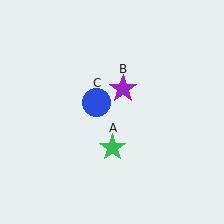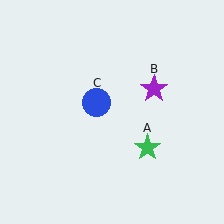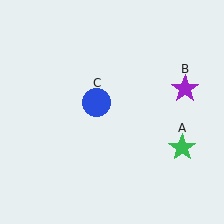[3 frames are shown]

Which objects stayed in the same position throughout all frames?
Blue circle (object C) remained stationary.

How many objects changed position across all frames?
2 objects changed position: green star (object A), purple star (object B).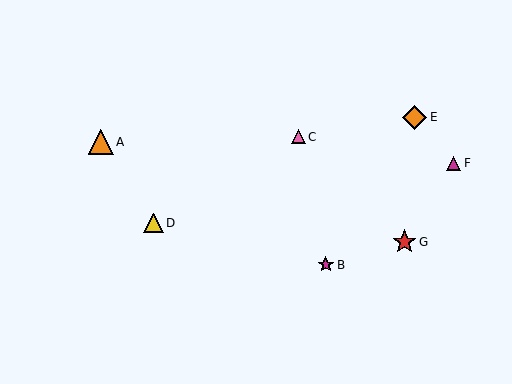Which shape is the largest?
The orange triangle (labeled A) is the largest.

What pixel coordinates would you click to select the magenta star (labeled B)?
Click at (326, 265) to select the magenta star B.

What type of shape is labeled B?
Shape B is a magenta star.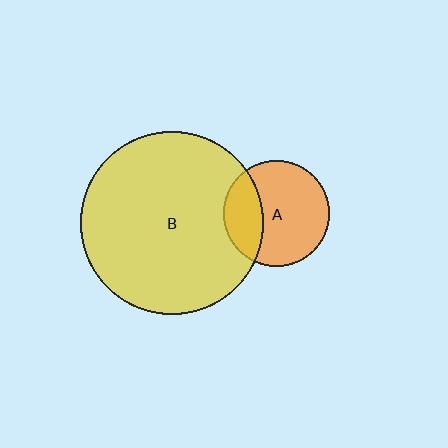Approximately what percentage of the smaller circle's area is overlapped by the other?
Approximately 30%.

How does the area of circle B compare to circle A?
Approximately 3.0 times.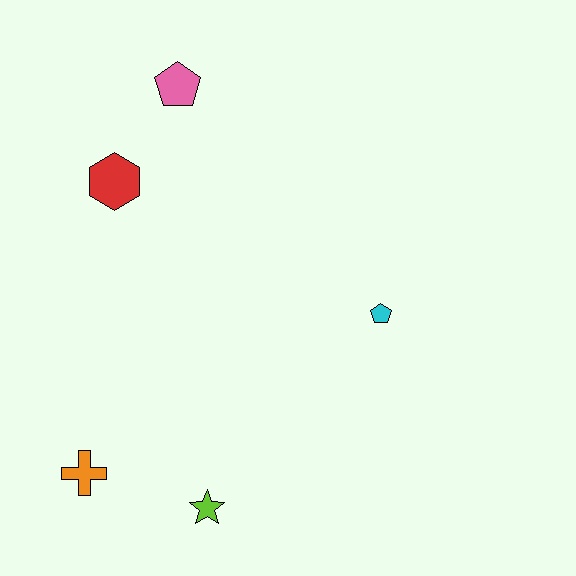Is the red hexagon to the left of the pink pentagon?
Yes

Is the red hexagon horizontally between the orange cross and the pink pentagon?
Yes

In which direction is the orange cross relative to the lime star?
The orange cross is to the left of the lime star.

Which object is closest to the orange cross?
The lime star is closest to the orange cross.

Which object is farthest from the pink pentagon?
The lime star is farthest from the pink pentagon.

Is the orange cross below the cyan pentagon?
Yes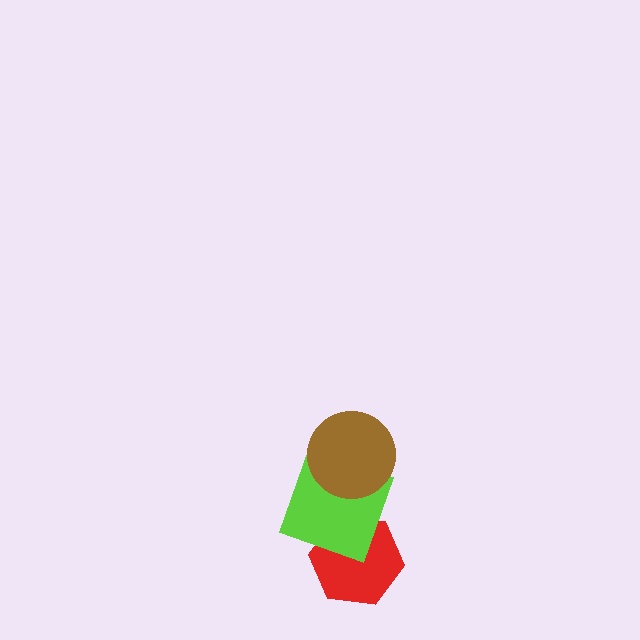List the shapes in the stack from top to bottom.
From top to bottom: the brown circle, the lime square, the red hexagon.